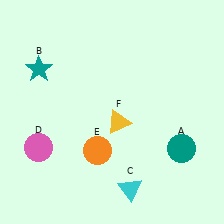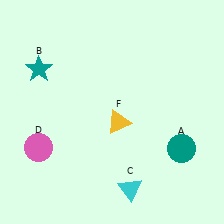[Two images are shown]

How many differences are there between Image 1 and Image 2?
There is 1 difference between the two images.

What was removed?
The orange circle (E) was removed in Image 2.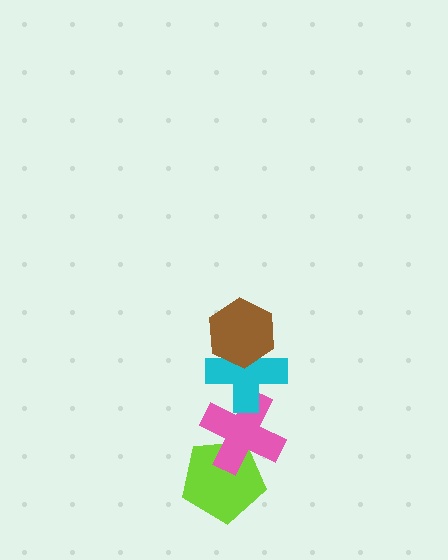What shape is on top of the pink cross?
The cyan cross is on top of the pink cross.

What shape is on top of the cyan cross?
The brown hexagon is on top of the cyan cross.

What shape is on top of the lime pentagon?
The pink cross is on top of the lime pentagon.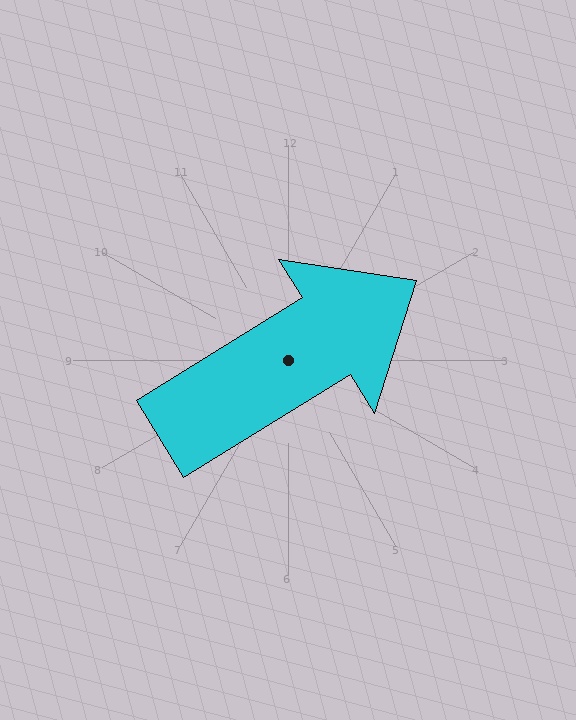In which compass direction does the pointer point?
Northeast.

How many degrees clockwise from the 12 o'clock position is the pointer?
Approximately 58 degrees.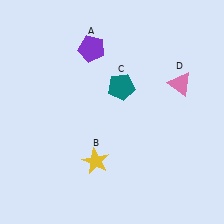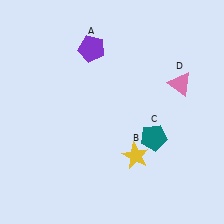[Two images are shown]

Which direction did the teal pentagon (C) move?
The teal pentagon (C) moved down.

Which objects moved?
The objects that moved are: the yellow star (B), the teal pentagon (C).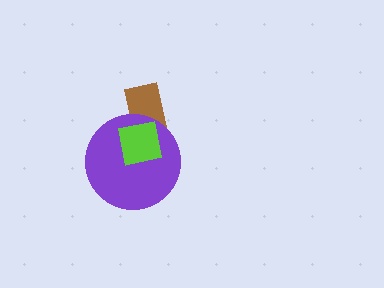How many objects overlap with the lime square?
2 objects overlap with the lime square.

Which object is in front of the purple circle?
The lime square is in front of the purple circle.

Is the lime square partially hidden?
No, no other shape covers it.